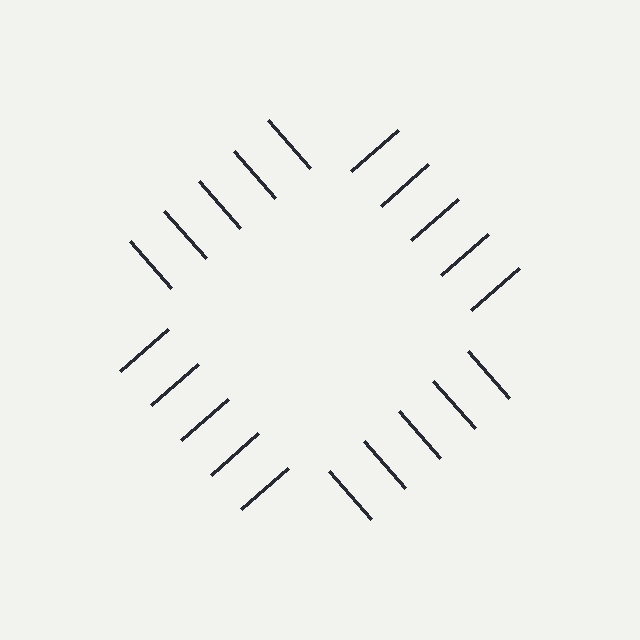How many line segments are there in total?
20 — 5 along each of the 4 edges.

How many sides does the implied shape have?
4 sides — the line-ends trace a square.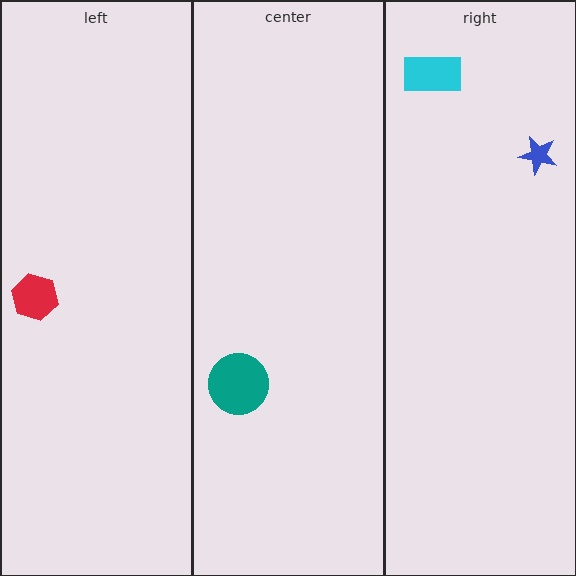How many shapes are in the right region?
2.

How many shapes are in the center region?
1.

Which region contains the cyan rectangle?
The right region.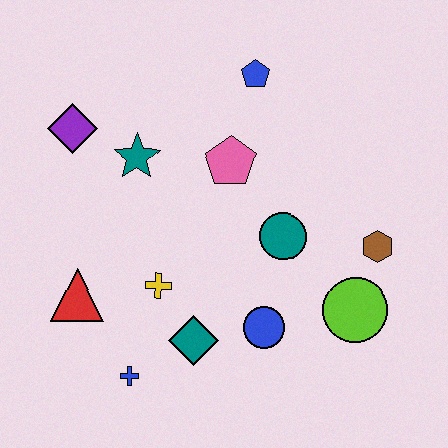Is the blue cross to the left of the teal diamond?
Yes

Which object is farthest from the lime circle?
The purple diamond is farthest from the lime circle.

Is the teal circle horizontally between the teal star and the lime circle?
Yes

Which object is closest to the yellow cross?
The teal diamond is closest to the yellow cross.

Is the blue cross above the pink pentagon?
No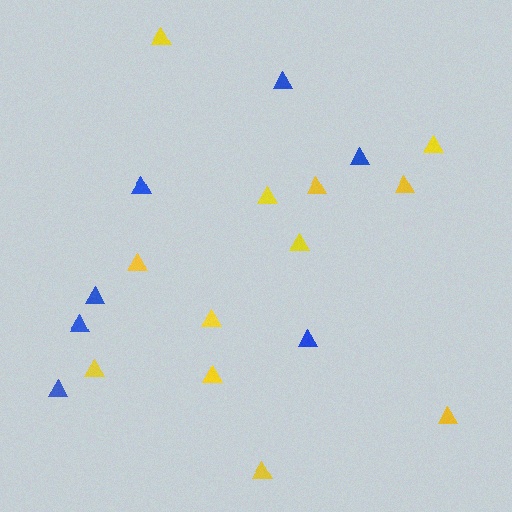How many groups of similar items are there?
There are 2 groups: one group of yellow triangles (12) and one group of blue triangles (7).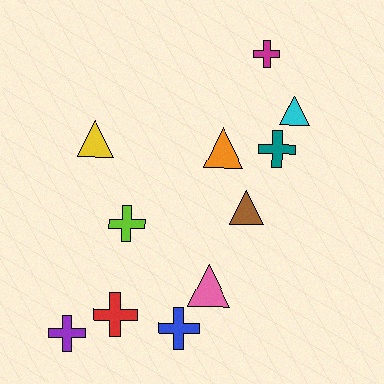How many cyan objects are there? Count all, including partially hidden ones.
There is 1 cyan object.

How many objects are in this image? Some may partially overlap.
There are 11 objects.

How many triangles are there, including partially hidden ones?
There are 5 triangles.